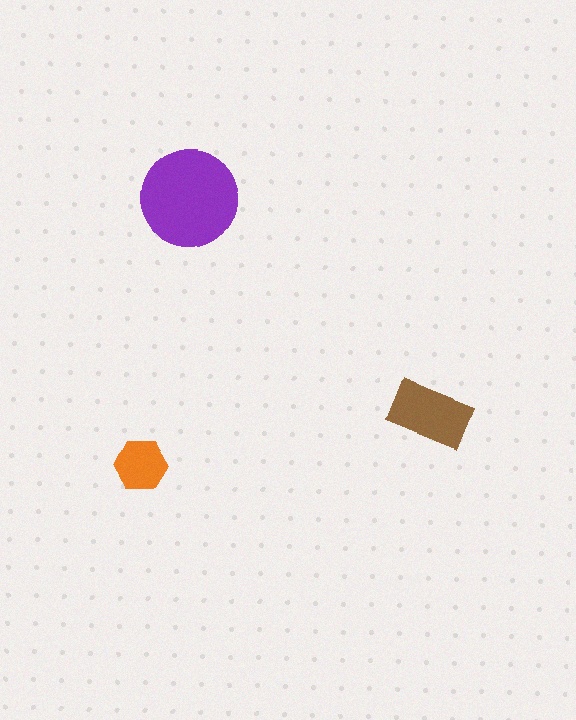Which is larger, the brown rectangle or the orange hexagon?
The brown rectangle.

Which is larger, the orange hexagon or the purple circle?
The purple circle.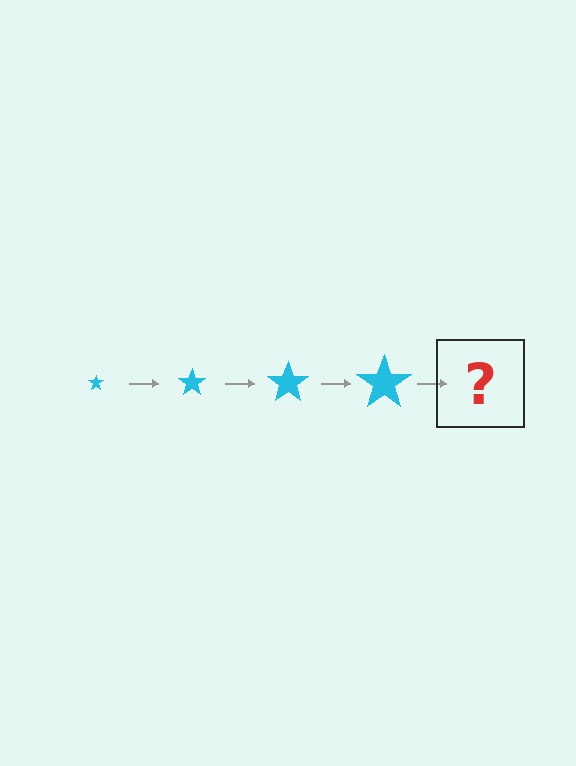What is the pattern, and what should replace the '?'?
The pattern is that the star gets progressively larger each step. The '?' should be a cyan star, larger than the previous one.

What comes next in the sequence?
The next element should be a cyan star, larger than the previous one.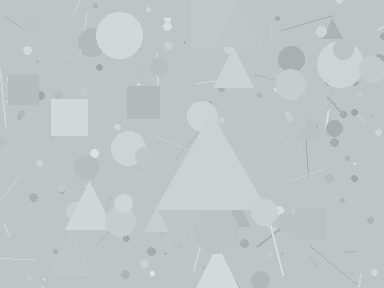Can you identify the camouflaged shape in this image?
The camouflaged shape is a triangle.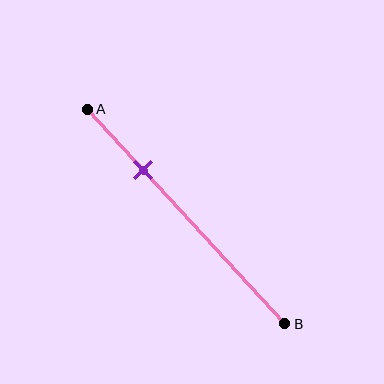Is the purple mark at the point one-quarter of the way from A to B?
No, the mark is at about 30% from A, not at the 25% one-quarter point.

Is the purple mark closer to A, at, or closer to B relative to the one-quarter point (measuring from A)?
The purple mark is closer to point B than the one-quarter point of segment AB.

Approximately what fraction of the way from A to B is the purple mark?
The purple mark is approximately 30% of the way from A to B.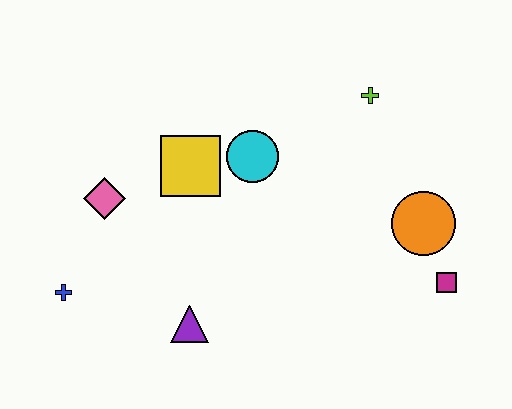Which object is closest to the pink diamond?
The yellow square is closest to the pink diamond.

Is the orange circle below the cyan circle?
Yes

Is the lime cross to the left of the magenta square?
Yes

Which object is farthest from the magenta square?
The blue cross is farthest from the magenta square.